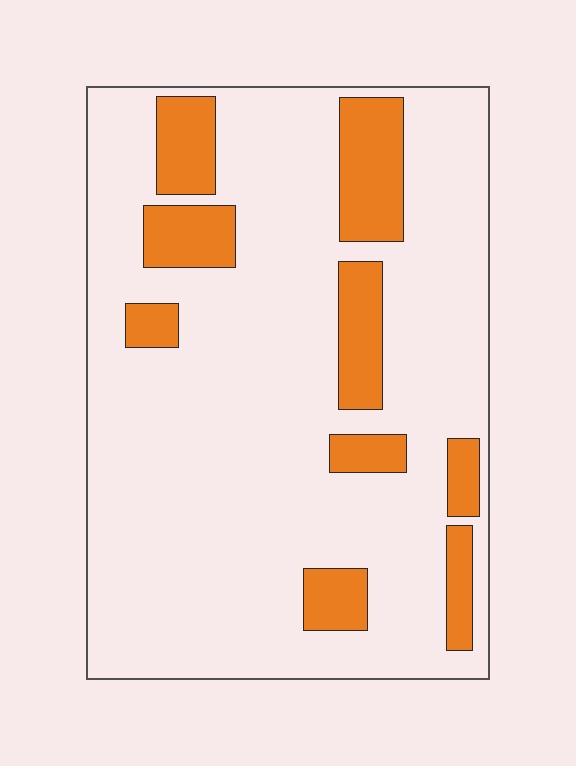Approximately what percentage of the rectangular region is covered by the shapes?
Approximately 20%.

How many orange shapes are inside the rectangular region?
9.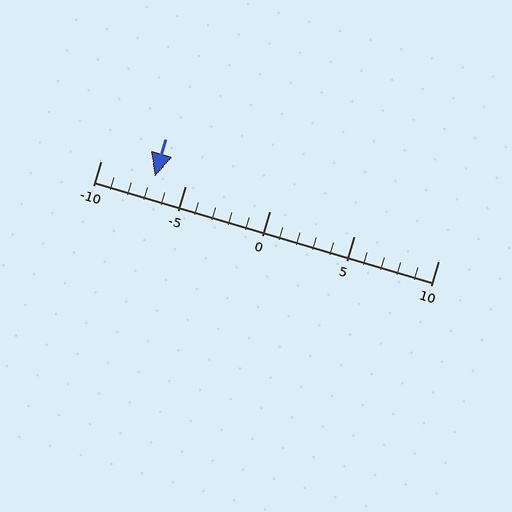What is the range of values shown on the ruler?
The ruler shows values from -10 to 10.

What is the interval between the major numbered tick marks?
The major tick marks are spaced 5 units apart.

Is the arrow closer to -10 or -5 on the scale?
The arrow is closer to -5.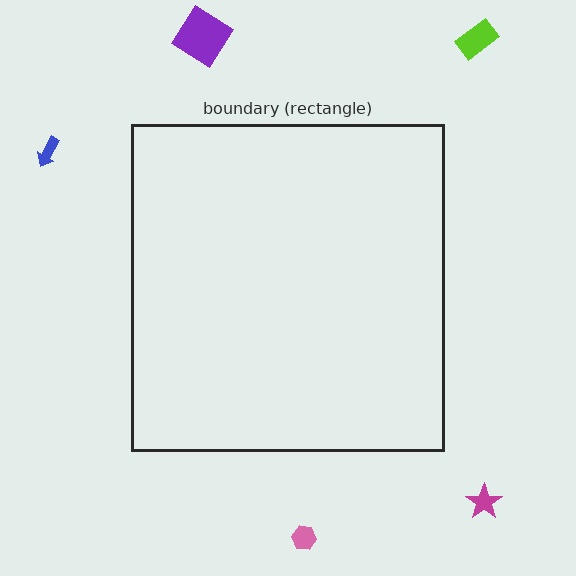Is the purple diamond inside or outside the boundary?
Outside.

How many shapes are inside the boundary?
0 inside, 5 outside.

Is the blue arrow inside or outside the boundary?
Outside.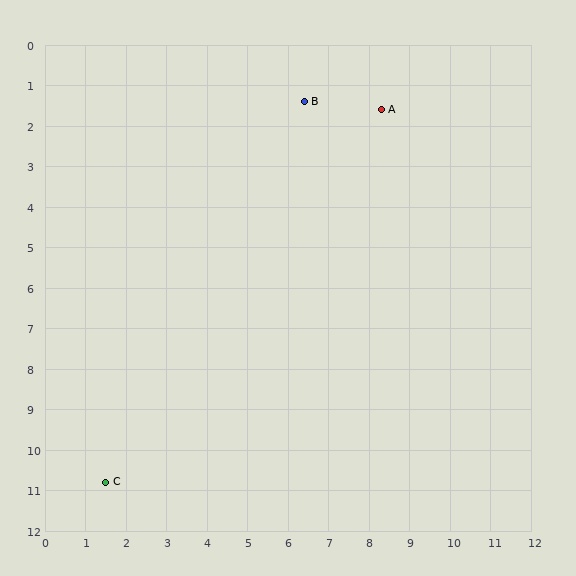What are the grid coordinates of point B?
Point B is at approximately (6.4, 1.4).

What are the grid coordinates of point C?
Point C is at approximately (1.5, 10.8).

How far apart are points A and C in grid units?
Points A and C are about 11.4 grid units apart.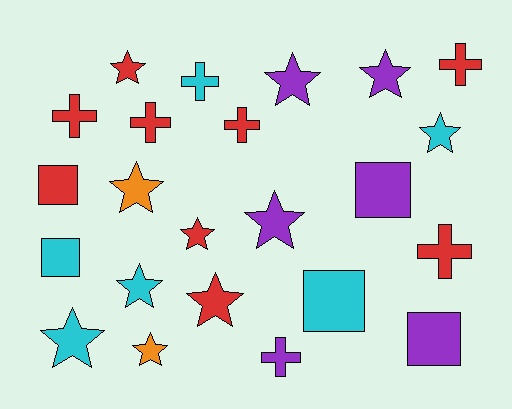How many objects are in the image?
There are 23 objects.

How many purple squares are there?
There are 2 purple squares.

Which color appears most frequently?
Red, with 9 objects.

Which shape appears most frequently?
Star, with 11 objects.